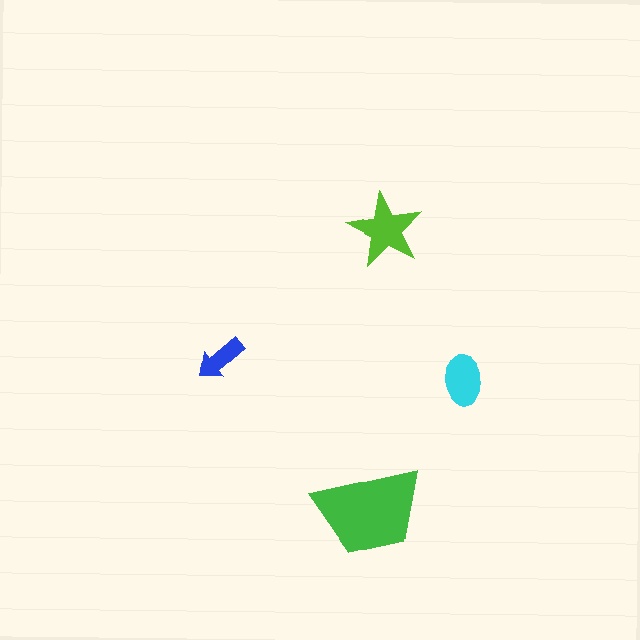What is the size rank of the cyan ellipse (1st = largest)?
3rd.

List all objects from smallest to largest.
The blue arrow, the cyan ellipse, the lime star, the green trapezoid.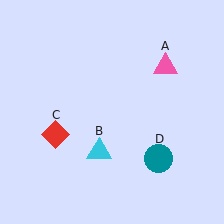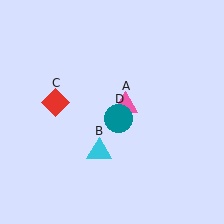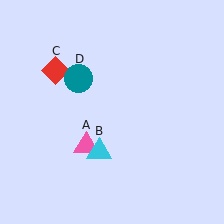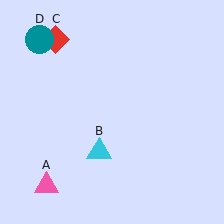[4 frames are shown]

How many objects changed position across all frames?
3 objects changed position: pink triangle (object A), red diamond (object C), teal circle (object D).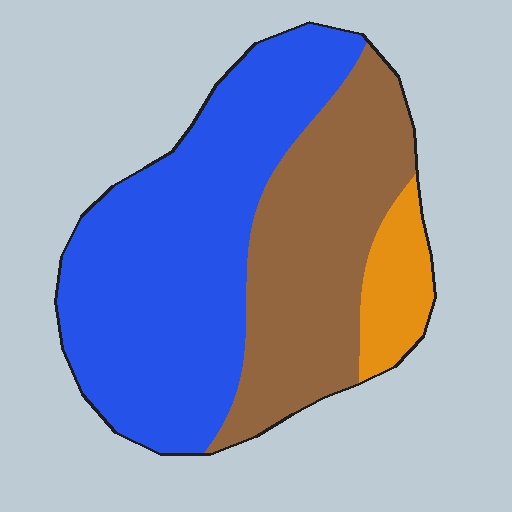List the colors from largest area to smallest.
From largest to smallest: blue, brown, orange.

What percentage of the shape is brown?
Brown covers about 35% of the shape.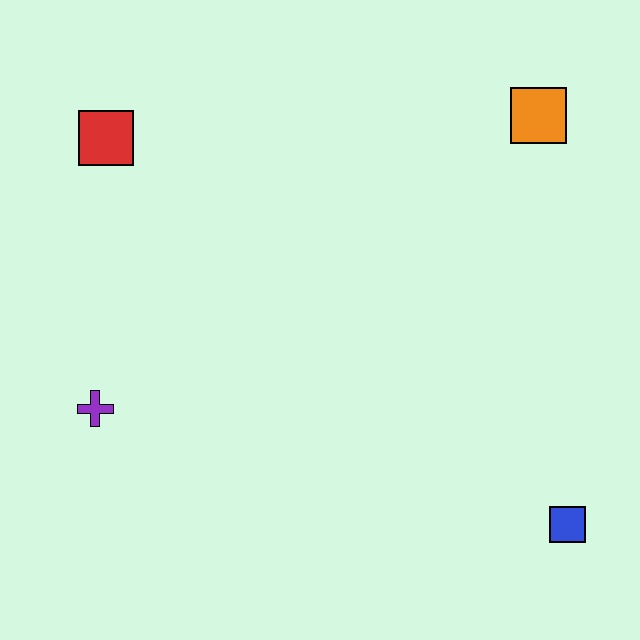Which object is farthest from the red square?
The blue square is farthest from the red square.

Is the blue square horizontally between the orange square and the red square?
No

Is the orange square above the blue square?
Yes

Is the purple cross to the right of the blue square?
No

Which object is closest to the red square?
The purple cross is closest to the red square.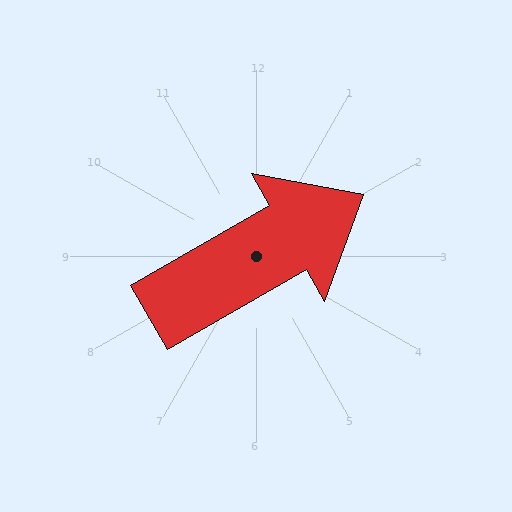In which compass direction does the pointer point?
Northeast.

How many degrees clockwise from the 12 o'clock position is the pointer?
Approximately 60 degrees.